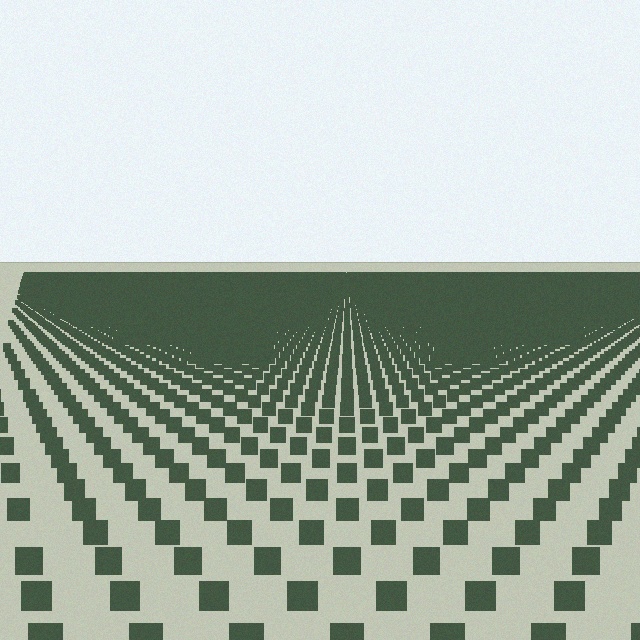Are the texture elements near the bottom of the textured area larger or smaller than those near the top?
Larger. Near the bottom, elements are closer to the viewer and appear at a bigger on-screen size.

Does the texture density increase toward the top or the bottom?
Density increases toward the top.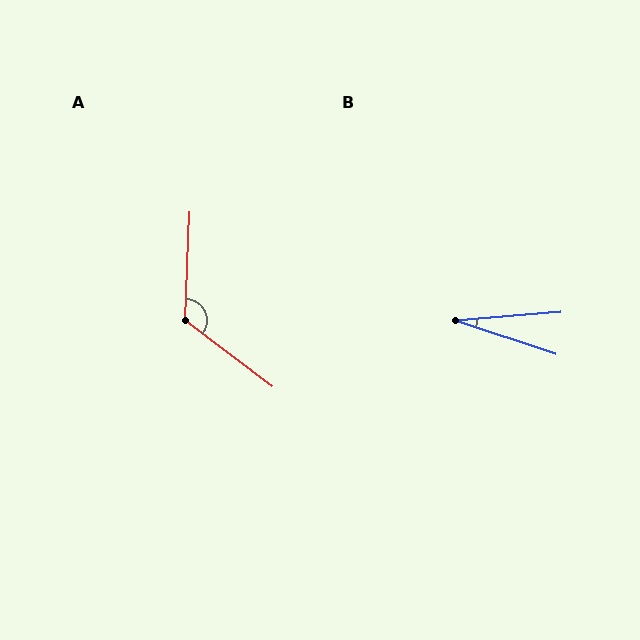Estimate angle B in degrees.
Approximately 23 degrees.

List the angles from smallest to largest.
B (23°), A (125°).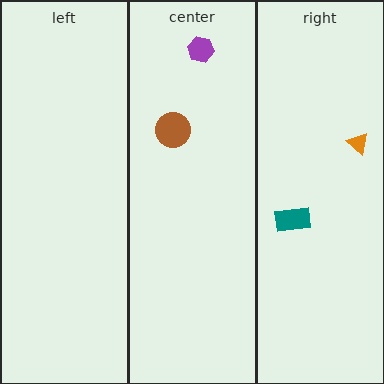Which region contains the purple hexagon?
The center region.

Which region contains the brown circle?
The center region.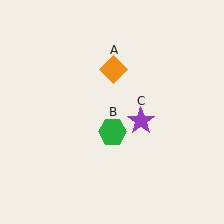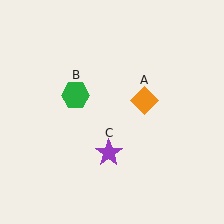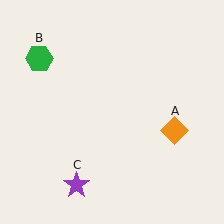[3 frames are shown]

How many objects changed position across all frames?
3 objects changed position: orange diamond (object A), green hexagon (object B), purple star (object C).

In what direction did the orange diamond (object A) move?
The orange diamond (object A) moved down and to the right.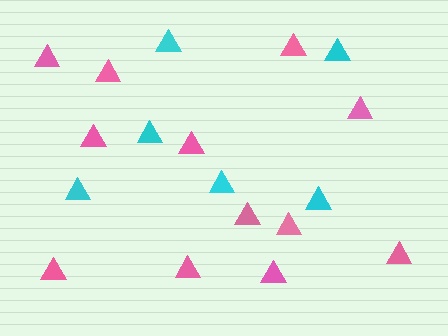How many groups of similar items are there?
There are 2 groups: one group of cyan triangles (6) and one group of pink triangles (12).